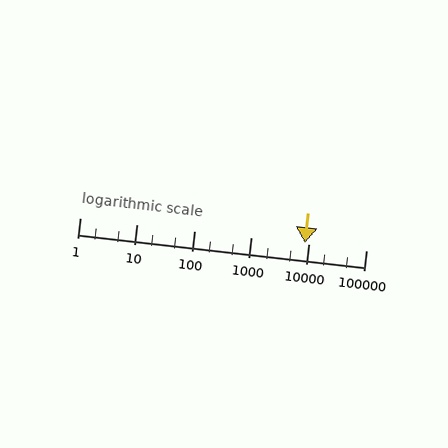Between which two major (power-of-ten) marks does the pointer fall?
The pointer is between 1000 and 10000.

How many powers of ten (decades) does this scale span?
The scale spans 5 decades, from 1 to 100000.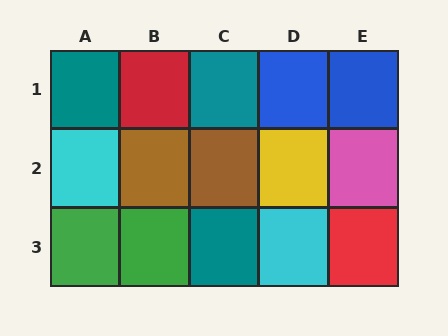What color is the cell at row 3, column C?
Teal.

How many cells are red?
2 cells are red.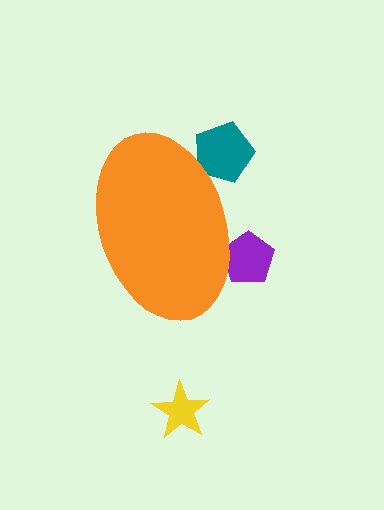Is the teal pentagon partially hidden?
Yes, the teal pentagon is partially hidden behind the orange ellipse.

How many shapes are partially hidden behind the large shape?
2 shapes are partially hidden.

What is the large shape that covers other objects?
An orange ellipse.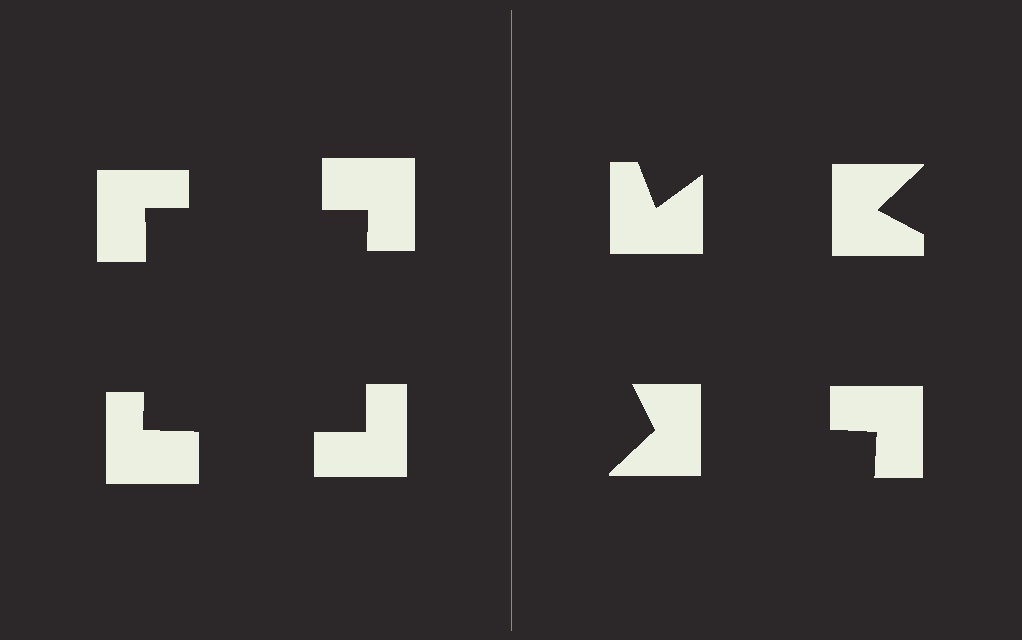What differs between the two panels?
The notched squares are positioned identically on both sides; only the wedge orientations differ. On the left they align to a square; on the right they are misaligned.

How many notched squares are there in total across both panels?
8 — 4 on each side.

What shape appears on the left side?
An illusory square.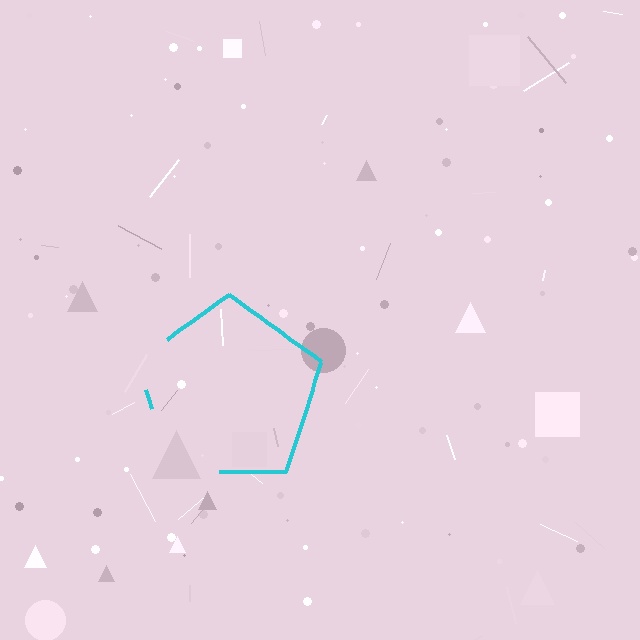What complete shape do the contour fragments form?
The contour fragments form a pentagon.